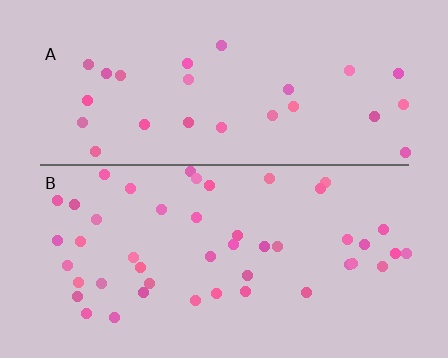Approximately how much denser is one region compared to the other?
Approximately 1.7× — region B over region A.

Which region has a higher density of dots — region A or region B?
B (the bottom).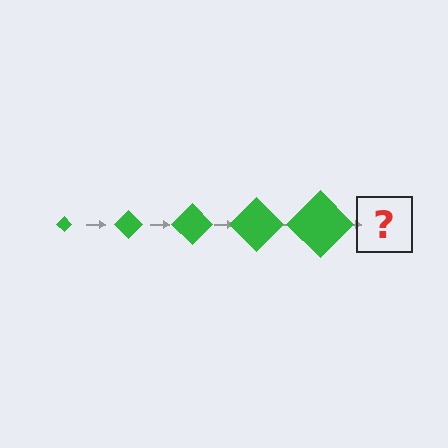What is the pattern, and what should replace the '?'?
The pattern is that the diamond gets progressively larger each step. The '?' should be a green diamond, larger than the previous one.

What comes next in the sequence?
The next element should be a green diamond, larger than the previous one.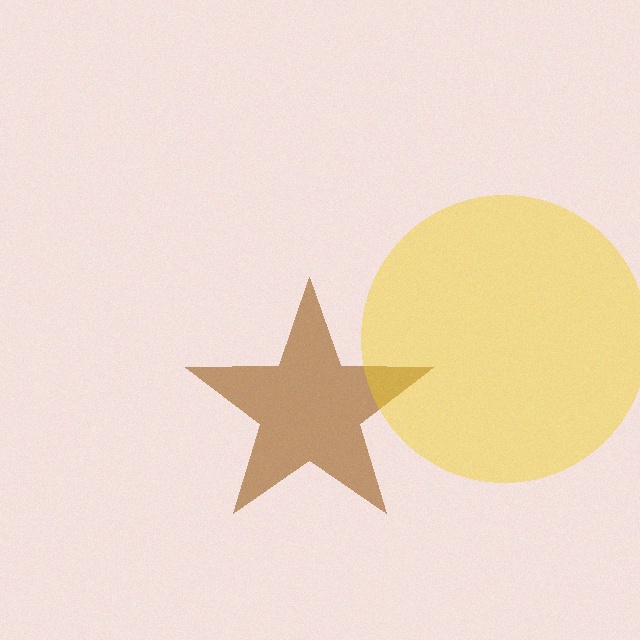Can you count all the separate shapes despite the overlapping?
Yes, there are 2 separate shapes.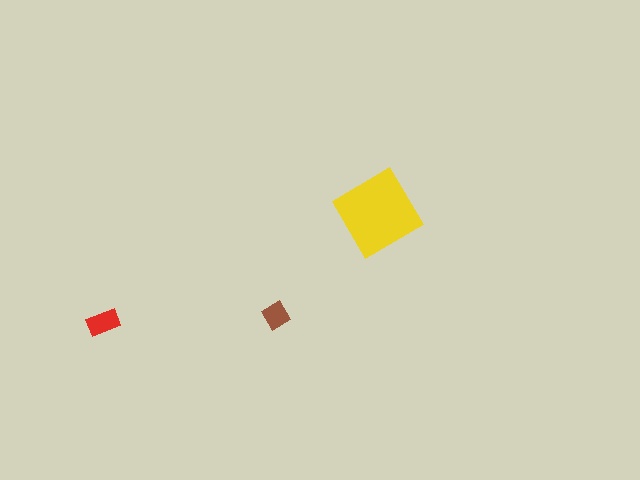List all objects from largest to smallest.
The yellow diamond, the red rectangle, the brown diamond.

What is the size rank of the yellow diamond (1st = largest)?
1st.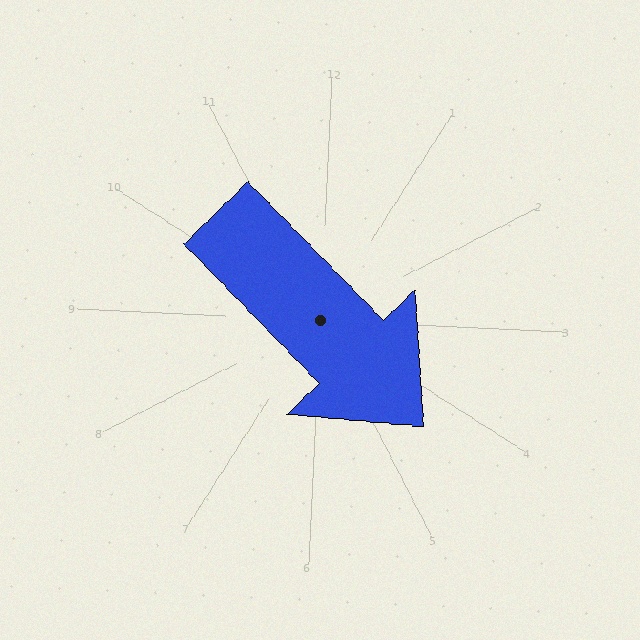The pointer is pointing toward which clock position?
Roughly 4 o'clock.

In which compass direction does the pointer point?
Southeast.